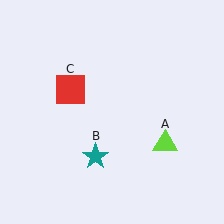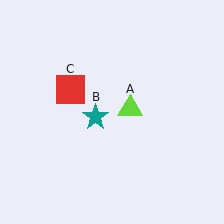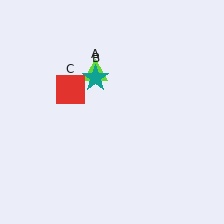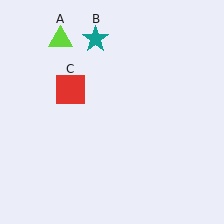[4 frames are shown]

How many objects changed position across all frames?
2 objects changed position: lime triangle (object A), teal star (object B).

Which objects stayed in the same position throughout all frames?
Red square (object C) remained stationary.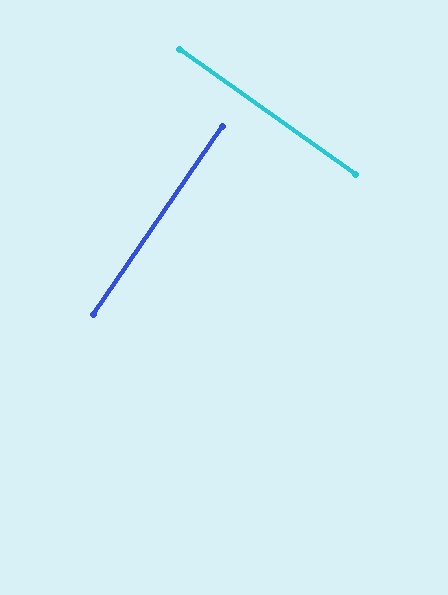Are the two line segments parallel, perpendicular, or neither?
Perpendicular — they meet at approximately 89°.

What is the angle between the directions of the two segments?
Approximately 89 degrees.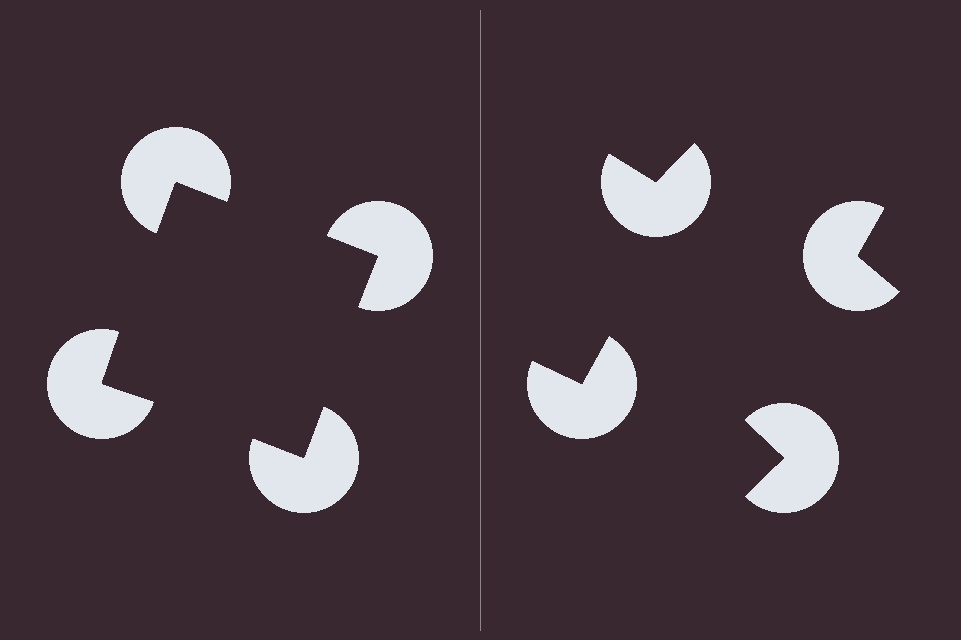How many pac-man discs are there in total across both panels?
8 — 4 on each side.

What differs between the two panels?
The pac-man discs are positioned identically on both sides; only the wedge orientations differ. On the left they align to a square; on the right they are misaligned.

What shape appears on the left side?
An illusory square.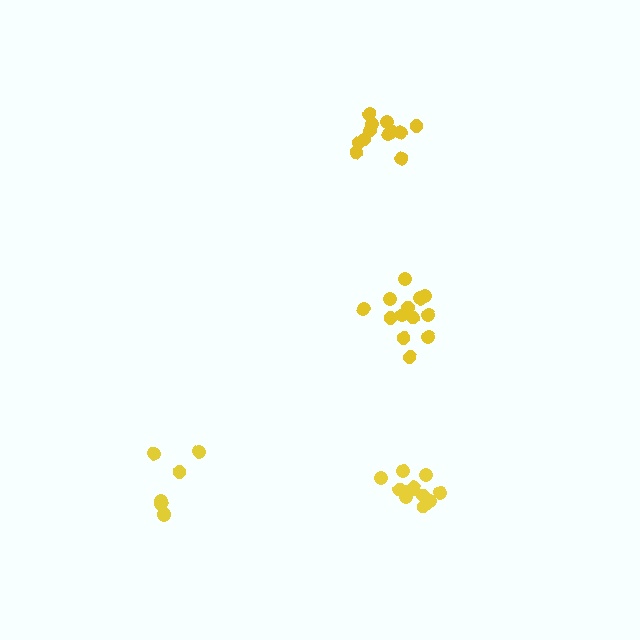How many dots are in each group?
Group 1: 13 dots, Group 2: 12 dots, Group 3: 7 dots, Group 4: 12 dots (44 total).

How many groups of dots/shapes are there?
There are 4 groups.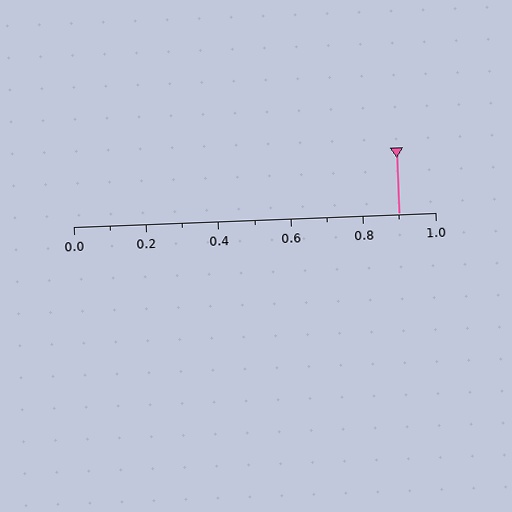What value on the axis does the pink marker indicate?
The marker indicates approximately 0.9.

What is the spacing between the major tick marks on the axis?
The major ticks are spaced 0.2 apart.